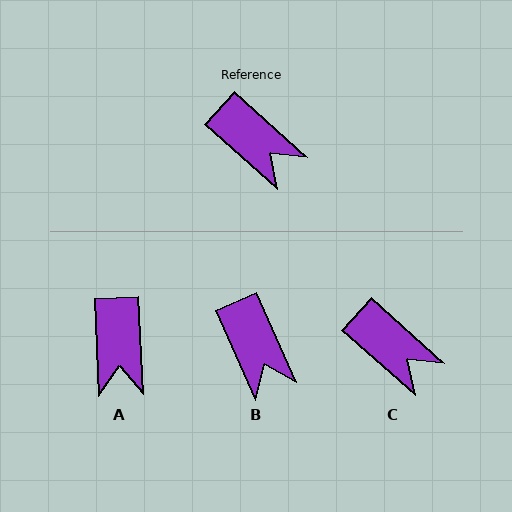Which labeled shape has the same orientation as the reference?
C.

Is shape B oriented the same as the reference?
No, it is off by about 24 degrees.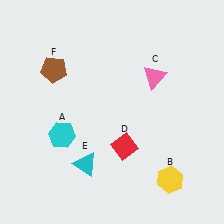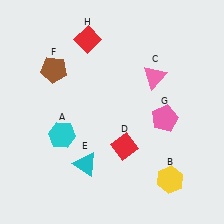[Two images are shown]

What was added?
A pink pentagon (G), a red diamond (H) were added in Image 2.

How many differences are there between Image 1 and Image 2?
There are 2 differences between the two images.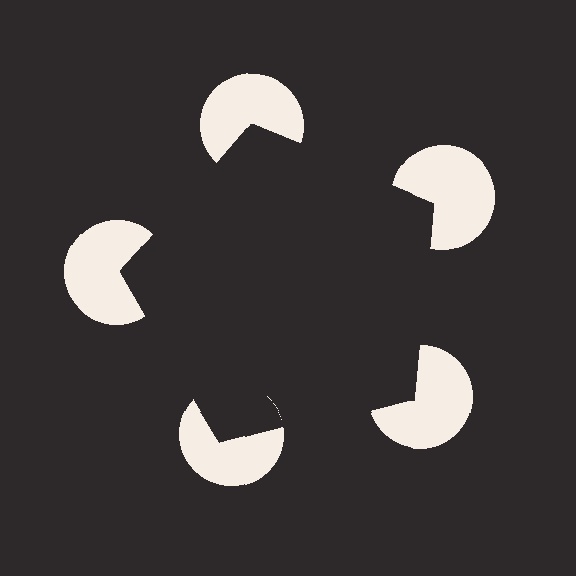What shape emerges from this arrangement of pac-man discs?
An illusory pentagon — its edges are inferred from the aligned wedge cuts in the pac-man discs, not physically drawn.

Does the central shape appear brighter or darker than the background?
It typically appears slightly darker than the background, even though no actual brightness change is drawn.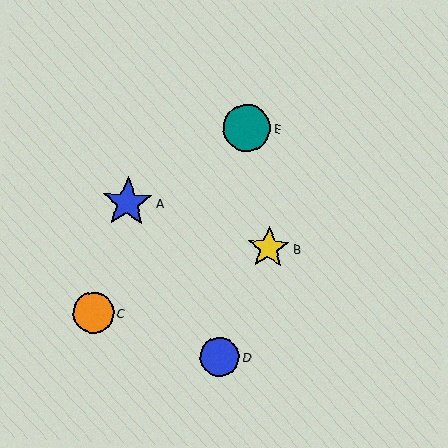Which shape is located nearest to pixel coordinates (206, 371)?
The blue circle (labeled D) at (220, 357) is nearest to that location.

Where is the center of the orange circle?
The center of the orange circle is at (93, 313).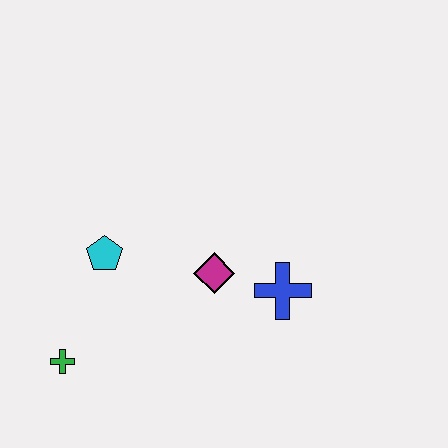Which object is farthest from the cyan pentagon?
The blue cross is farthest from the cyan pentagon.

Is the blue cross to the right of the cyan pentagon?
Yes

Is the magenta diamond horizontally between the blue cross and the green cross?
Yes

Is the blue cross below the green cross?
No